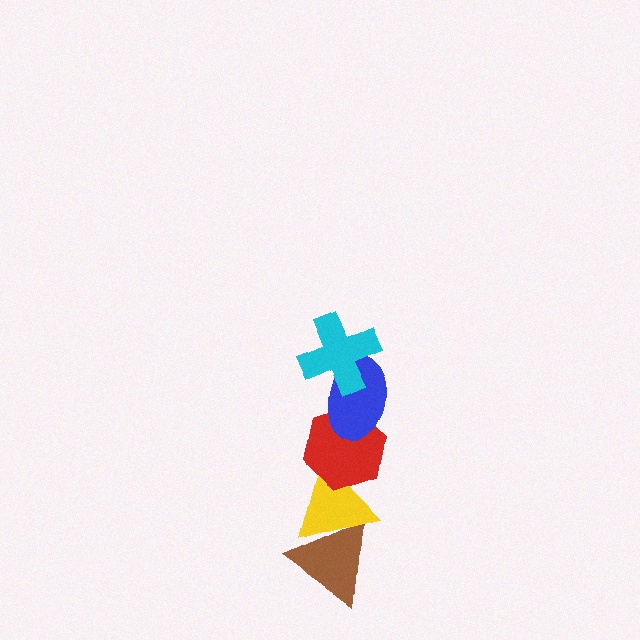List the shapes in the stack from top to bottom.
From top to bottom: the cyan cross, the blue ellipse, the red hexagon, the yellow triangle, the brown triangle.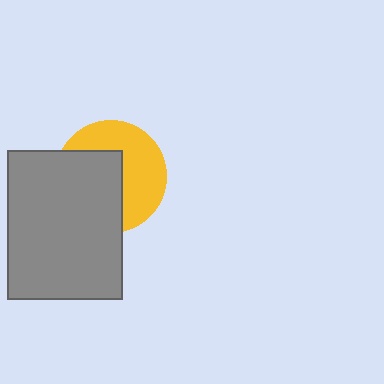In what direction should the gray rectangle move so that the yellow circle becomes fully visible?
The gray rectangle should move toward the lower-left. That is the shortest direction to clear the overlap and leave the yellow circle fully visible.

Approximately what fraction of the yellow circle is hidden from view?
Roughly 50% of the yellow circle is hidden behind the gray rectangle.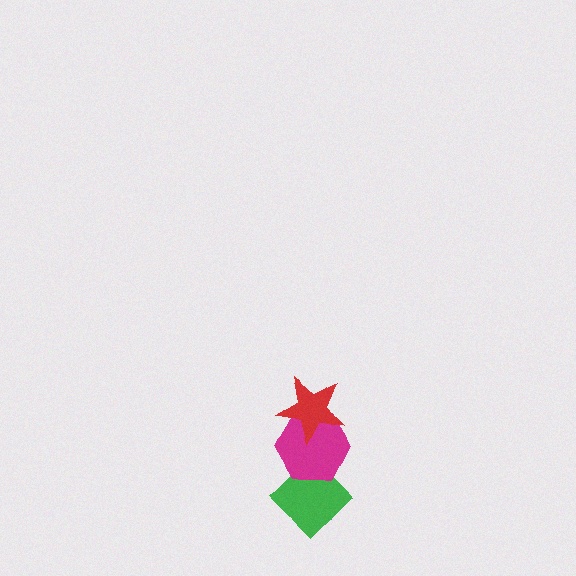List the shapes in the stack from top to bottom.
From top to bottom: the red star, the magenta hexagon, the green diamond.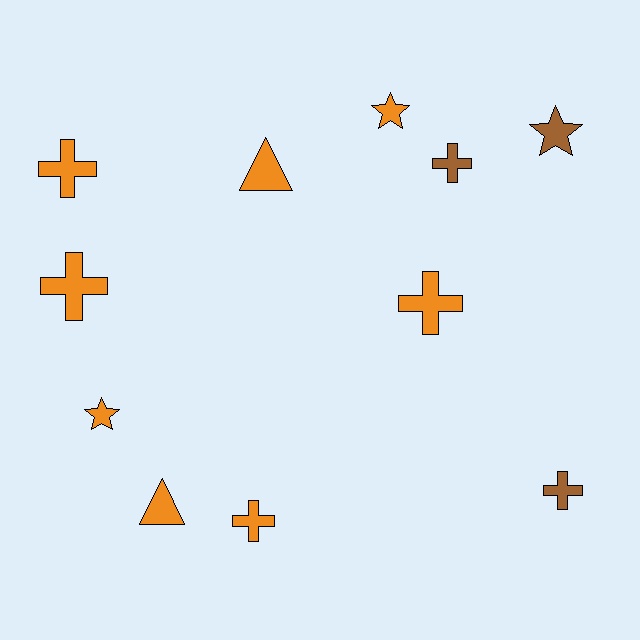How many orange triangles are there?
There are 2 orange triangles.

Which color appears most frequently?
Orange, with 8 objects.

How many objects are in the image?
There are 11 objects.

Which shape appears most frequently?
Cross, with 6 objects.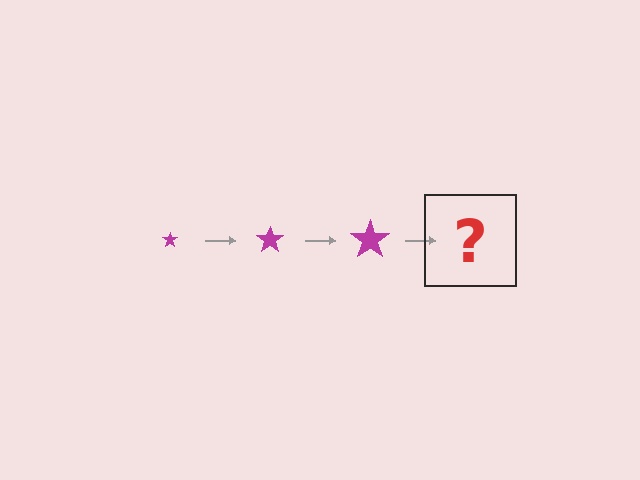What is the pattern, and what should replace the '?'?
The pattern is that the star gets progressively larger each step. The '?' should be a magenta star, larger than the previous one.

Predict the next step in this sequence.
The next step is a magenta star, larger than the previous one.